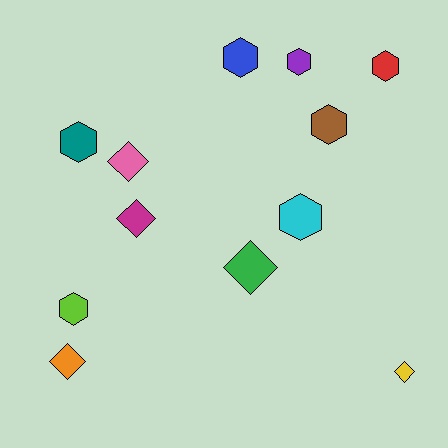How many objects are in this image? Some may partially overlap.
There are 12 objects.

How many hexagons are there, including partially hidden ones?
There are 7 hexagons.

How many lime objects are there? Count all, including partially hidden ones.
There is 1 lime object.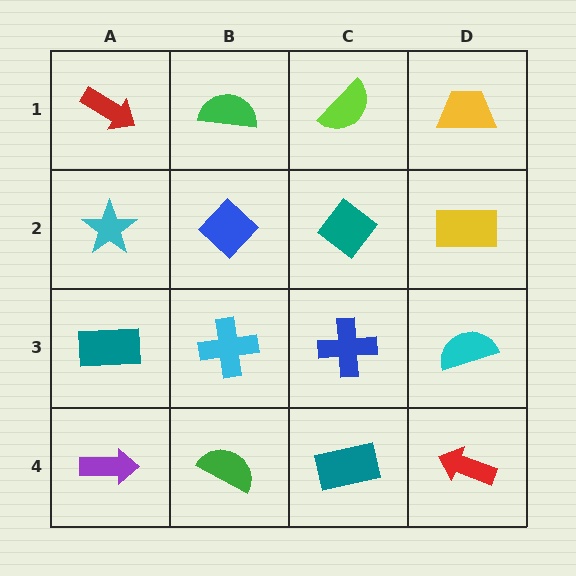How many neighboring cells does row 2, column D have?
3.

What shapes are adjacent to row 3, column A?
A cyan star (row 2, column A), a purple arrow (row 4, column A), a cyan cross (row 3, column B).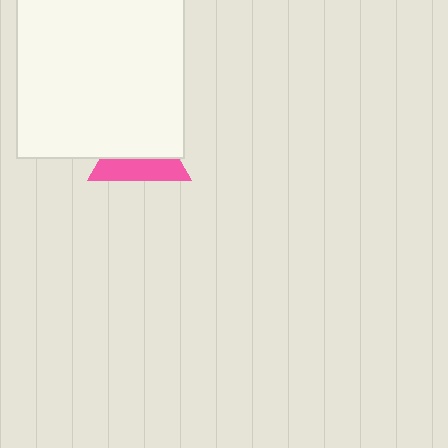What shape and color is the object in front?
The object in front is a white square.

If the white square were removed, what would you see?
You would see the complete pink triangle.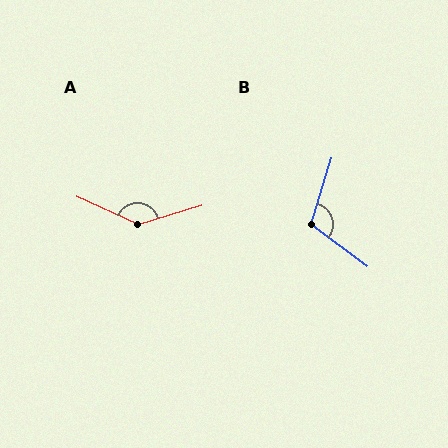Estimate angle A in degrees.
Approximately 138 degrees.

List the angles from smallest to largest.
B (109°), A (138°).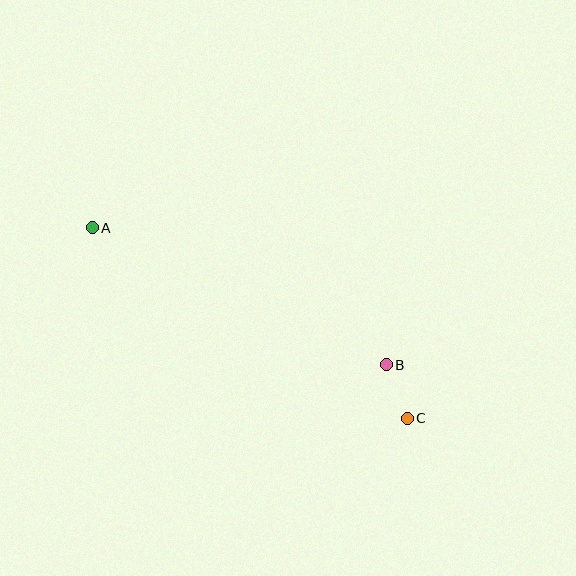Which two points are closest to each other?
Points B and C are closest to each other.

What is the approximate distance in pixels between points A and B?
The distance between A and B is approximately 325 pixels.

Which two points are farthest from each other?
Points A and C are farthest from each other.